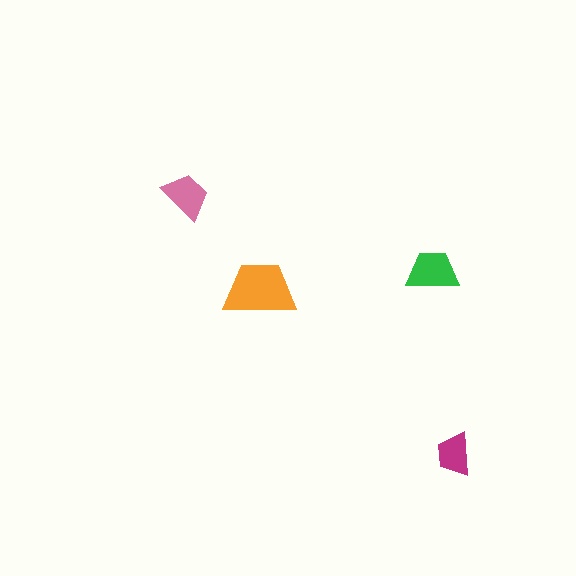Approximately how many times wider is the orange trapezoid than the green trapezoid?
About 1.5 times wider.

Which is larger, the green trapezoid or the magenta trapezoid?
The green one.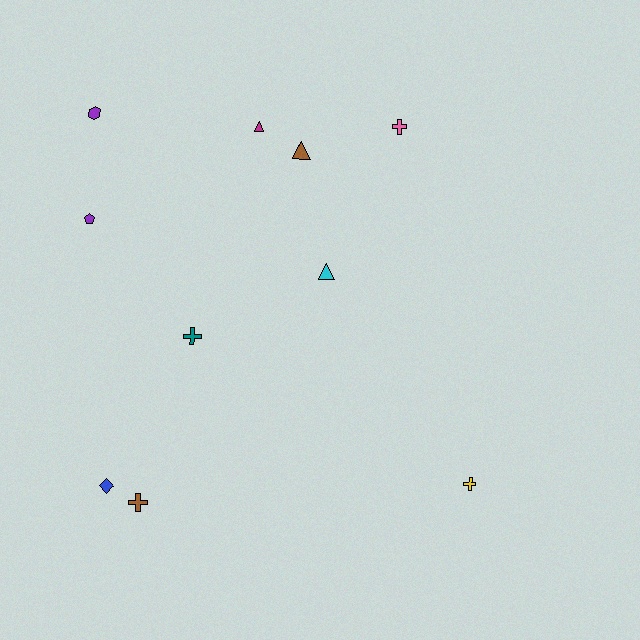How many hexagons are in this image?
There is 1 hexagon.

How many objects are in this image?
There are 10 objects.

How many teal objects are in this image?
There is 1 teal object.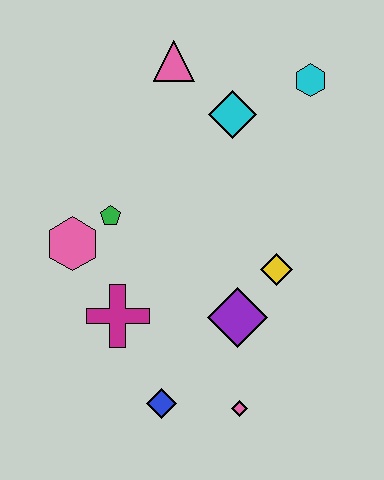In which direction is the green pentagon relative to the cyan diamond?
The green pentagon is to the left of the cyan diamond.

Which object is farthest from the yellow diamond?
The pink triangle is farthest from the yellow diamond.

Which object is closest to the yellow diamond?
The purple diamond is closest to the yellow diamond.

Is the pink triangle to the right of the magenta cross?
Yes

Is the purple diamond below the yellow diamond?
Yes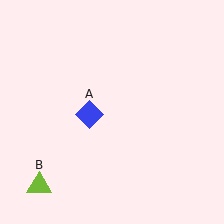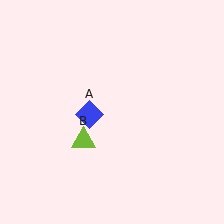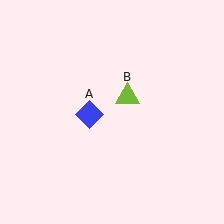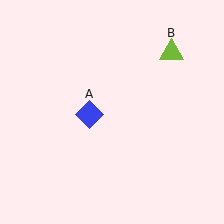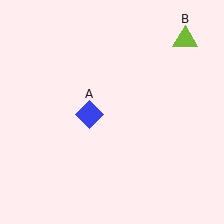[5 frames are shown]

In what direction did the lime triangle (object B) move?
The lime triangle (object B) moved up and to the right.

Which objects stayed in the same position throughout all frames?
Blue diamond (object A) remained stationary.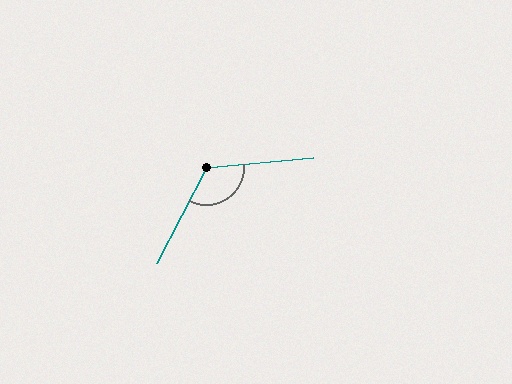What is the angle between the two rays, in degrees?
Approximately 123 degrees.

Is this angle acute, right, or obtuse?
It is obtuse.